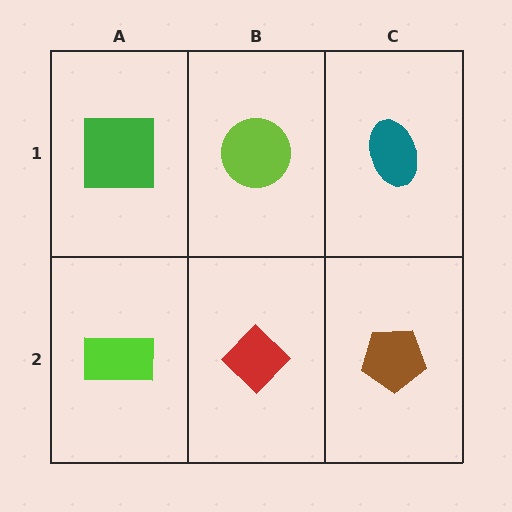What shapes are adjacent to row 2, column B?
A lime circle (row 1, column B), a lime rectangle (row 2, column A), a brown pentagon (row 2, column C).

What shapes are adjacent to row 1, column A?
A lime rectangle (row 2, column A), a lime circle (row 1, column B).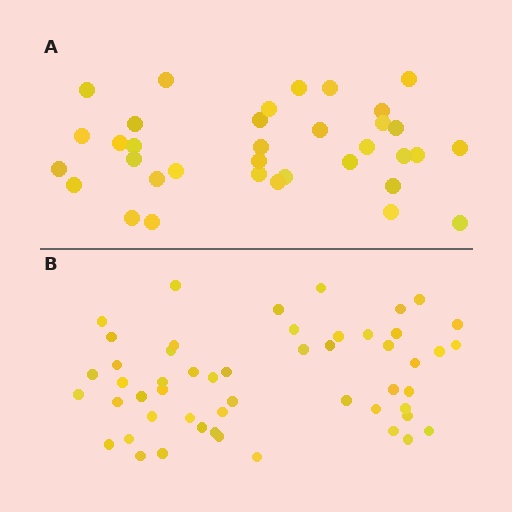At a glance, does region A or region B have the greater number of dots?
Region B (the bottom region) has more dots.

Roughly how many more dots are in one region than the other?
Region B has approximately 15 more dots than region A.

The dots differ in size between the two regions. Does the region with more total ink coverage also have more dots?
No. Region A has more total ink coverage because its dots are larger, but region B actually contains more individual dots. Total area can be misleading — the number of items is what matters here.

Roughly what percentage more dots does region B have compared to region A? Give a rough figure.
About 50% more.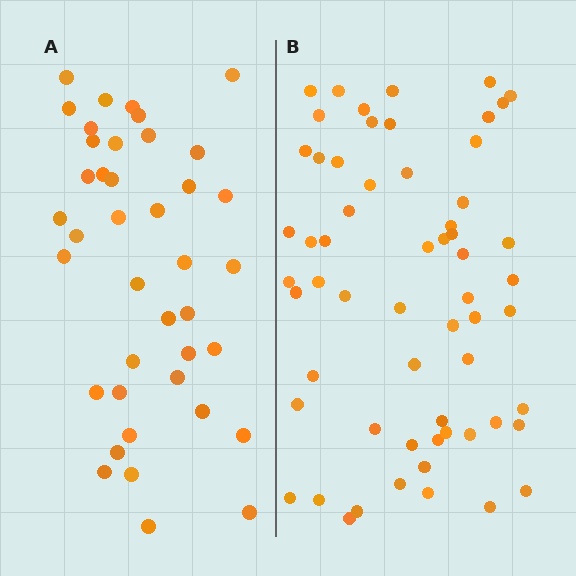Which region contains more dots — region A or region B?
Region B (the right region) has more dots.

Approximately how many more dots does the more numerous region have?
Region B has approximately 20 more dots than region A.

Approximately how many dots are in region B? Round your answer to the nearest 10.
About 60 dots.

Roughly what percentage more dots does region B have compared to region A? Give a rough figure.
About 50% more.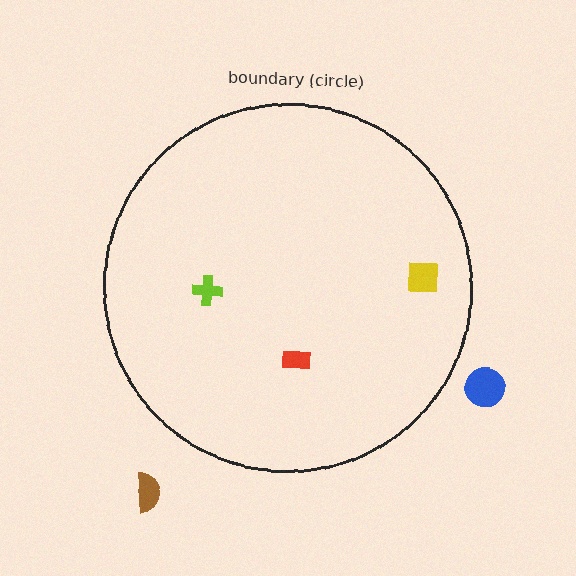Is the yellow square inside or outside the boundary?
Inside.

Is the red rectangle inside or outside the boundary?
Inside.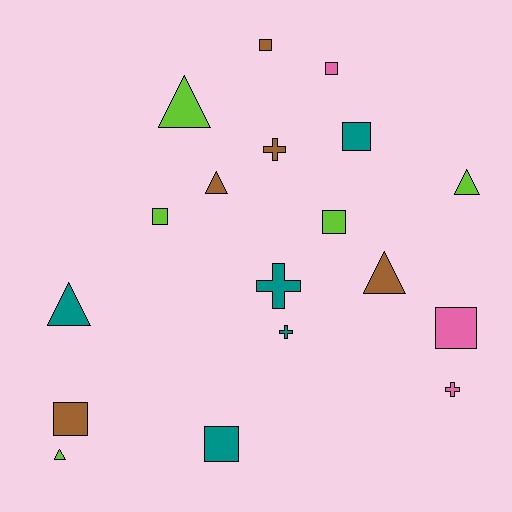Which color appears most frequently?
Teal, with 5 objects.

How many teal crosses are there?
There are 2 teal crosses.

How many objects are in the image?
There are 18 objects.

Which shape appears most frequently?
Square, with 8 objects.